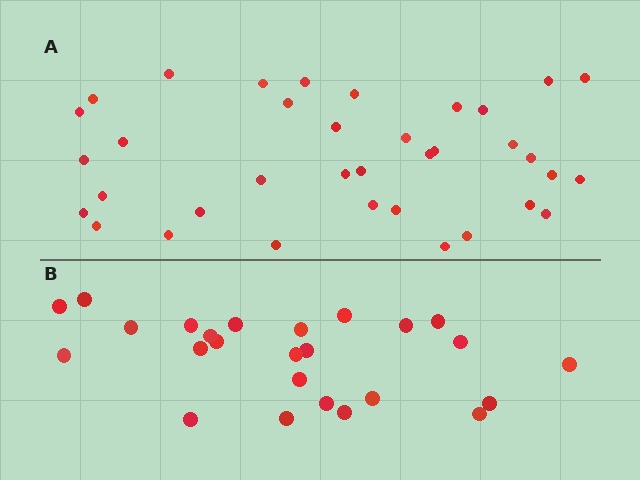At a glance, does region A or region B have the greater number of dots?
Region A (the top region) has more dots.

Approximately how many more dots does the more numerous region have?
Region A has roughly 12 or so more dots than region B.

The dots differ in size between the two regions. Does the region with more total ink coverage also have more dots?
No. Region B has more total ink coverage because its dots are larger, but region A actually contains more individual dots. Total area can be misleading — the number of items is what matters here.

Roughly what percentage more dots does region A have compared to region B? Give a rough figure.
About 45% more.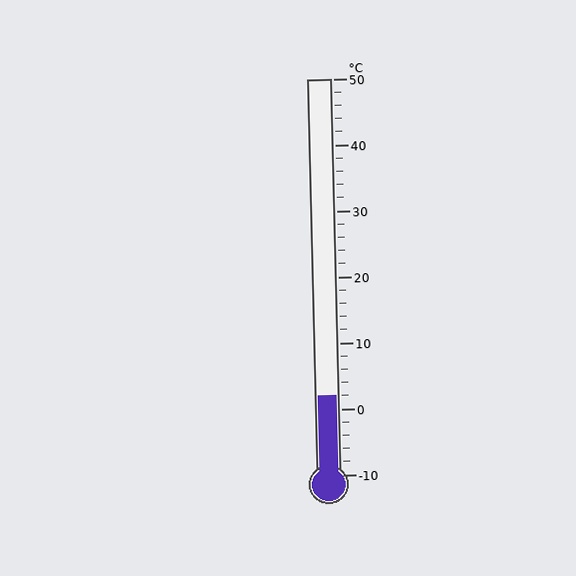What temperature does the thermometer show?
The thermometer shows approximately 2°C.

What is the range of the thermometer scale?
The thermometer scale ranges from -10°C to 50°C.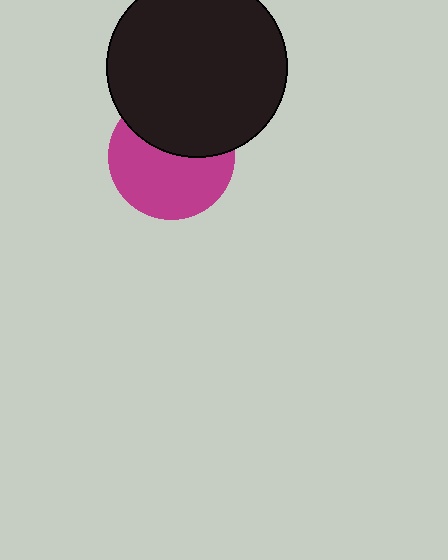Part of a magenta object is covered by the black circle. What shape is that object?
It is a circle.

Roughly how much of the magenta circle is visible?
About half of it is visible (roughly 59%).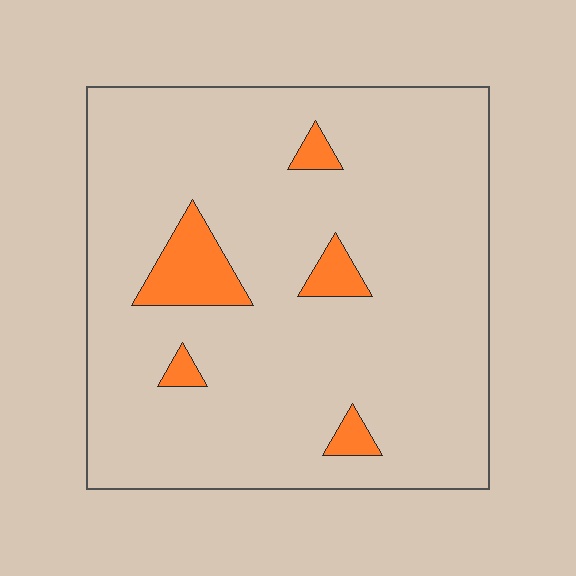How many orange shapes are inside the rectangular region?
5.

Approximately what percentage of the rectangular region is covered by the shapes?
Approximately 10%.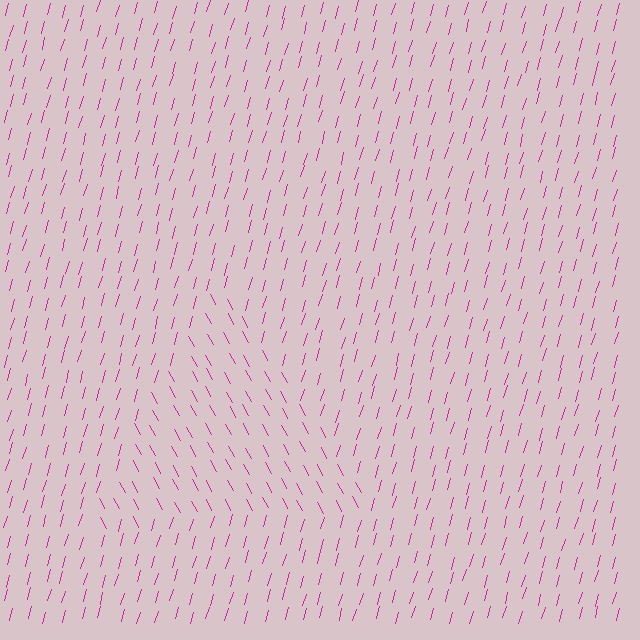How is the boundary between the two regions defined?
The boundary is defined purely by a change in line orientation (approximately 45 degrees difference). All lines are the same color and thickness.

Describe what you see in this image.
The image is filled with small magenta line segments. A triangle region in the image has lines oriented differently from the surrounding lines, creating a visible texture boundary.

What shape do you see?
I see a triangle.